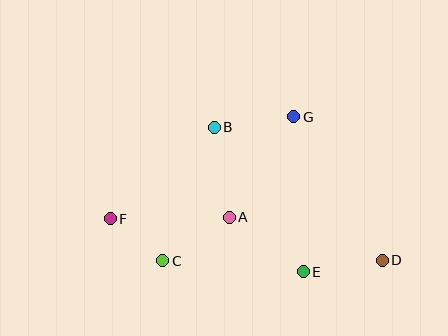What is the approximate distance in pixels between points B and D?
The distance between B and D is approximately 214 pixels.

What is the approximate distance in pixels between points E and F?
The distance between E and F is approximately 200 pixels.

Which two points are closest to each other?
Points C and F are closest to each other.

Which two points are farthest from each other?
Points D and F are farthest from each other.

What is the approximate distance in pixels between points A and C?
The distance between A and C is approximately 79 pixels.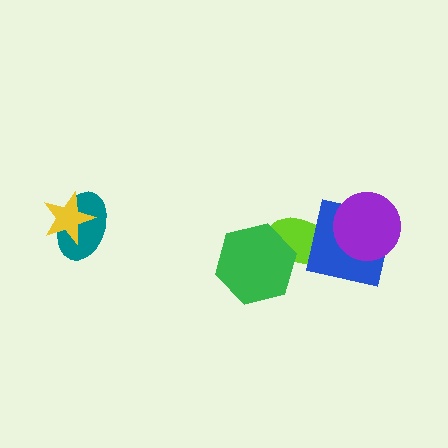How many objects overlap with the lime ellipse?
2 objects overlap with the lime ellipse.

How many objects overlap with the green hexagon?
1 object overlaps with the green hexagon.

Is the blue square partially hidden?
Yes, it is partially covered by another shape.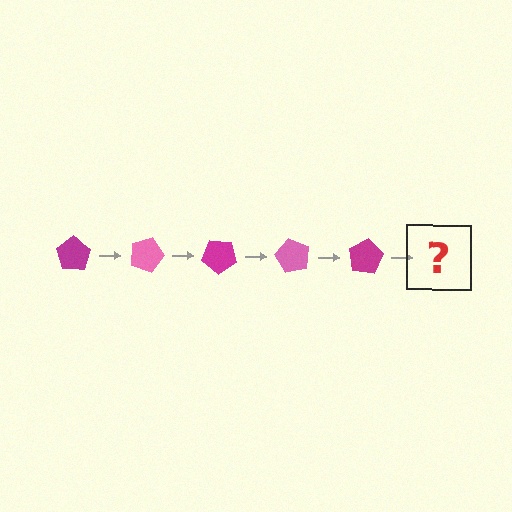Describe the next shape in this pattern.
It should be a pink pentagon, rotated 100 degrees from the start.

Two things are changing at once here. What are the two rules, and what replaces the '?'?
The two rules are that it rotates 20 degrees each step and the color cycles through magenta and pink. The '?' should be a pink pentagon, rotated 100 degrees from the start.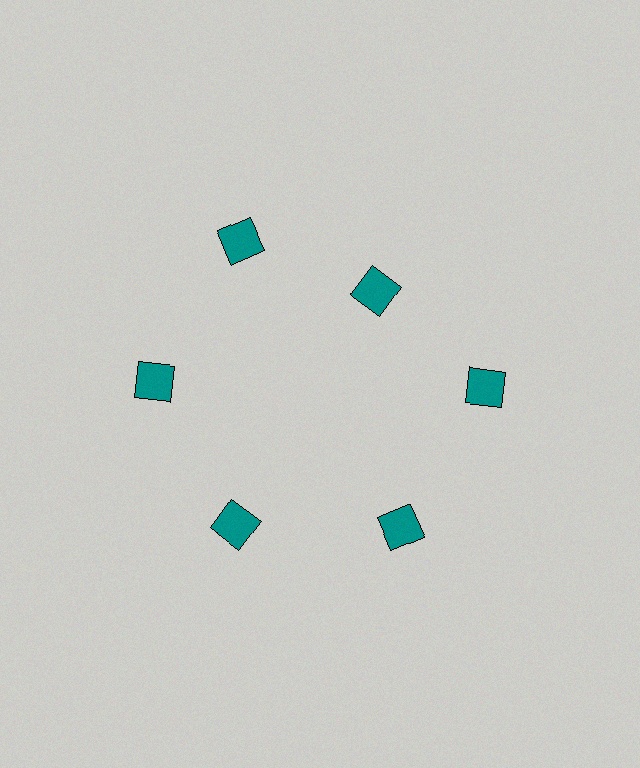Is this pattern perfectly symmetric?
No. The 6 teal squares are arranged in a ring, but one element near the 1 o'clock position is pulled inward toward the center, breaking the 6-fold rotational symmetry.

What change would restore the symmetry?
The symmetry would be restored by moving it outward, back onto the ring so that all 6 squares sit at equal angles and equal distance from the center.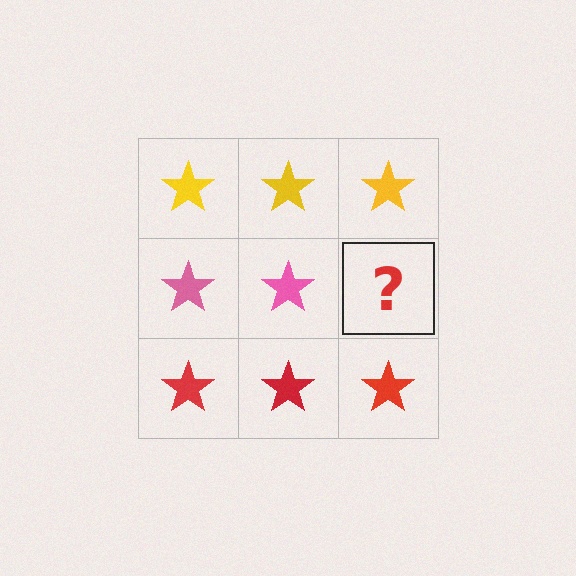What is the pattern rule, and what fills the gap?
The rule is that each row has a consistent color. The gap should be filled with a pink star.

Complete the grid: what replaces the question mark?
The question mark should be replaced with a pink star.